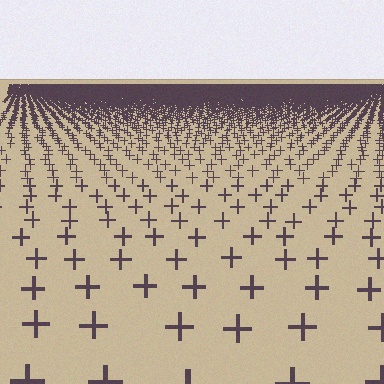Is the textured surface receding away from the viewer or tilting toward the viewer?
The surface is receding away from the viewer. Texture elements get smaller and denser toward the top.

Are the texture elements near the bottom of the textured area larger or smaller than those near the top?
Larger. Near the bottom, elements are closer to the viewer and appear at a bigger on-screen size.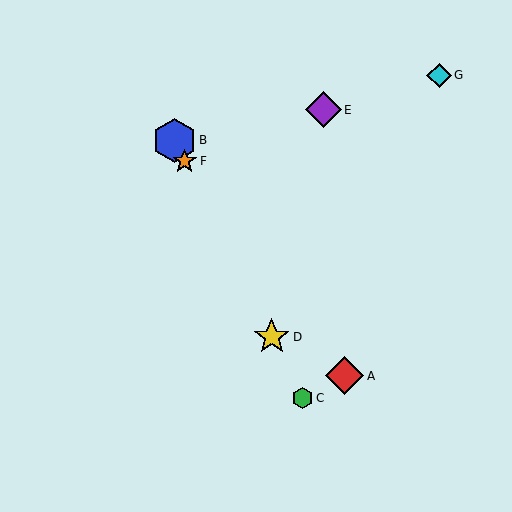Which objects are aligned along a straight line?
Objects B, C, D, F are aligned along a straight line.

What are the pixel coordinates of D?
Object D is at (272, 337).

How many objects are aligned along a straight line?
4 objects (B, C, D, F) are aligned along a straight line.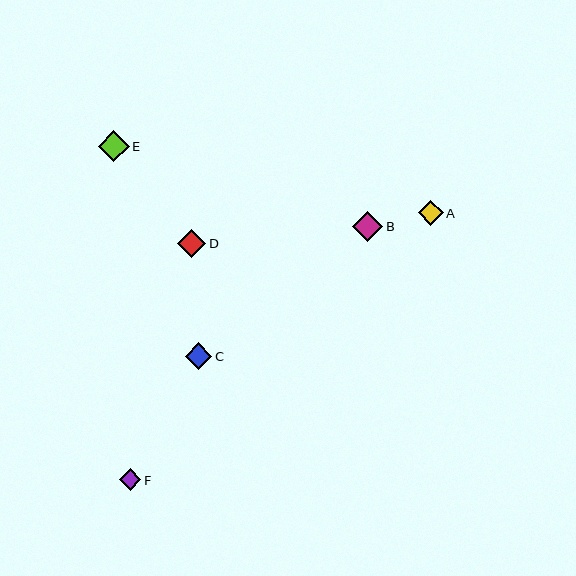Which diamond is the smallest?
Diamond F is the smallest with a size of approximately 21 pixels.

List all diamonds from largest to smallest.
From largest to smallest: E, B, D, C, A, F.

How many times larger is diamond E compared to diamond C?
Diamond E is approximately 1.1 times the size of diamond C.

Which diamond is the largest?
Diamond E is the largest with a size of approximately 30 pixels.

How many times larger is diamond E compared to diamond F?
Diamond E is approximately 1.4 times the size of diamond F.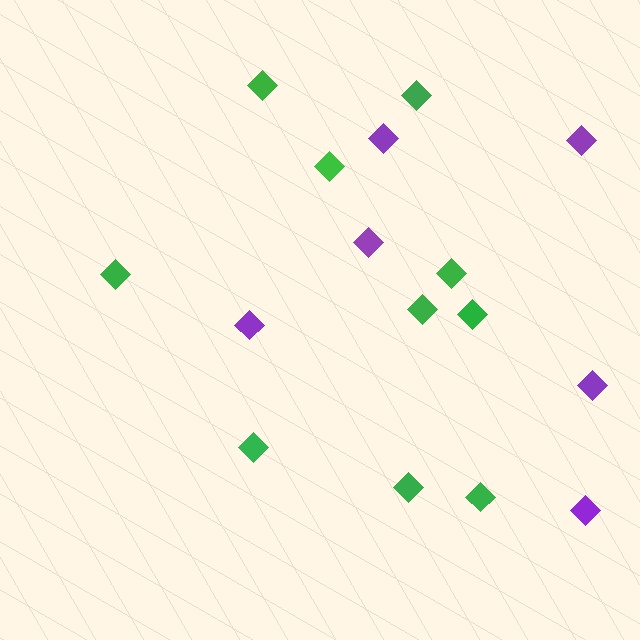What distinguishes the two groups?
There are 2 groups: one group of green diamonds (10) and one group of purple diamonds (6).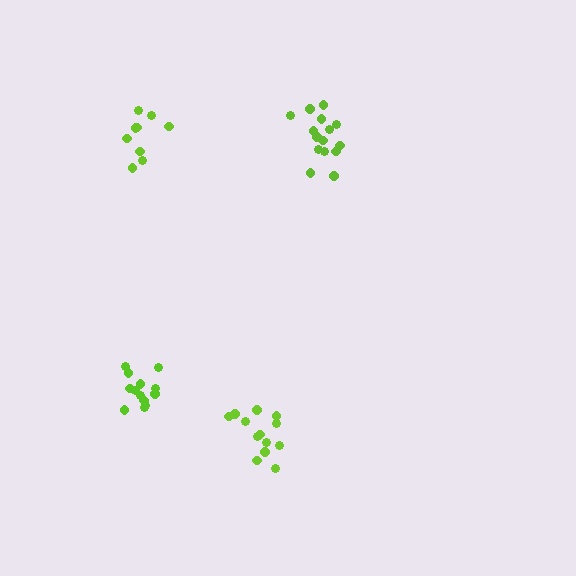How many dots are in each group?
Group 1: 13 dots, Group 2: 13 dots, Group 3: 15 dots, Group 4: 9 dots (50 total).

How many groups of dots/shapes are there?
There are 4 groups.